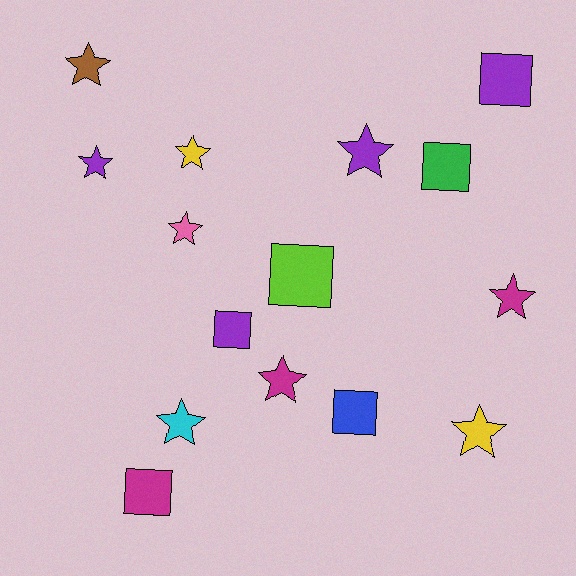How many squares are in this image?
There are 6 squares.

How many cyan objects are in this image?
There is 1 cyan object.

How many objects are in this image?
There are 15 objects.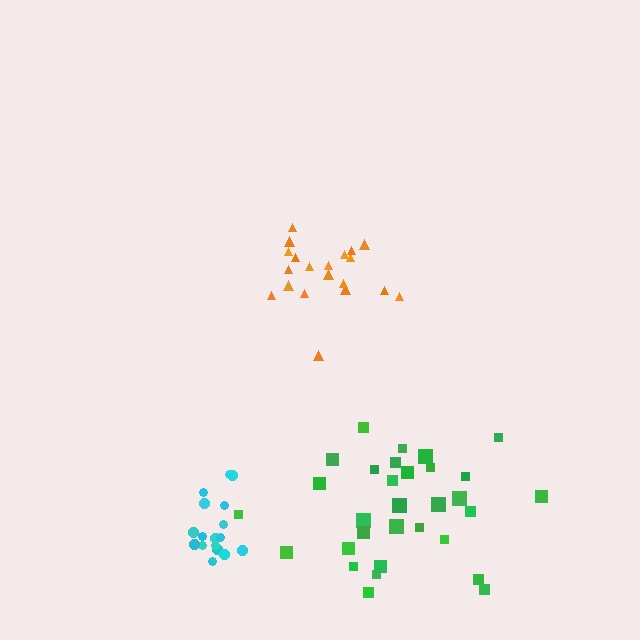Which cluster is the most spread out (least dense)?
Green.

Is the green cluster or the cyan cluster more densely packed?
Cyan.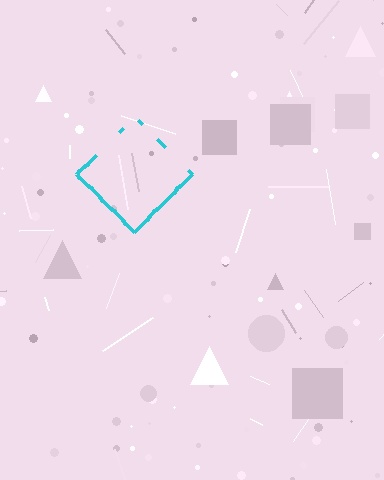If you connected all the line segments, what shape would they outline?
They would outline a diamond.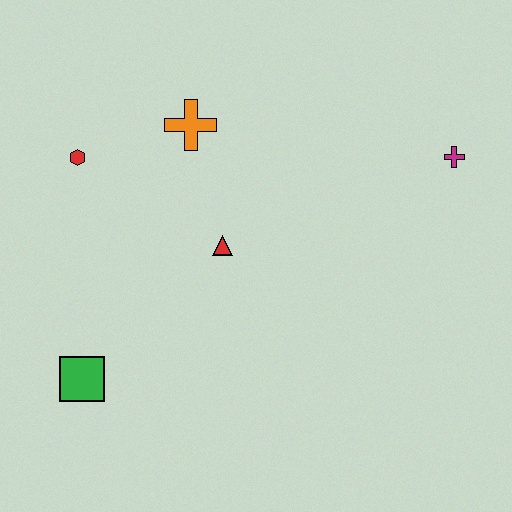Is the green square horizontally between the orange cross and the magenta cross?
No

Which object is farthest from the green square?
The magenta cross is farthest from the green square.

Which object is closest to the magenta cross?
The red triangle is closest to the magenta cross.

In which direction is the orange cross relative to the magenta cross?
The orange cross is to the left of the magenta cross.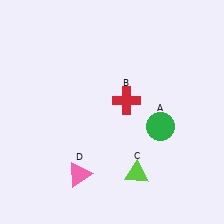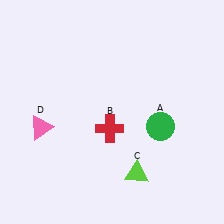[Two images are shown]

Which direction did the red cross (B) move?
The red cross (B) moved down.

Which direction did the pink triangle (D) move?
The pink triangle (D) moved up.